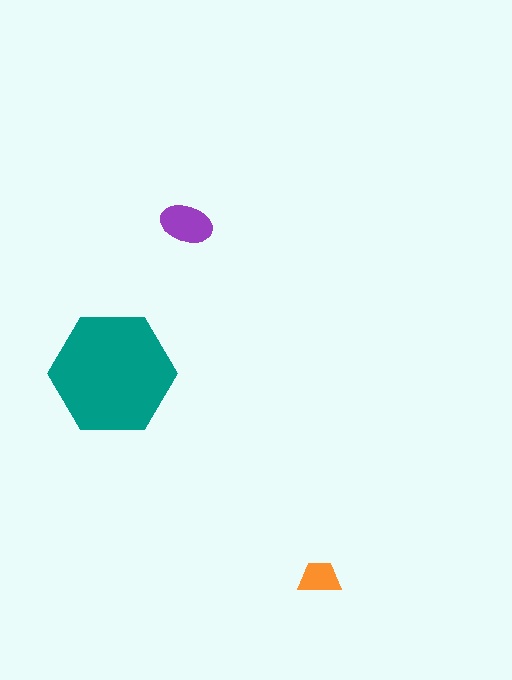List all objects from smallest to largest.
The orange trapezoid, the purple ellipse, the teal hexagon.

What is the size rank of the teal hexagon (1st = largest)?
1st.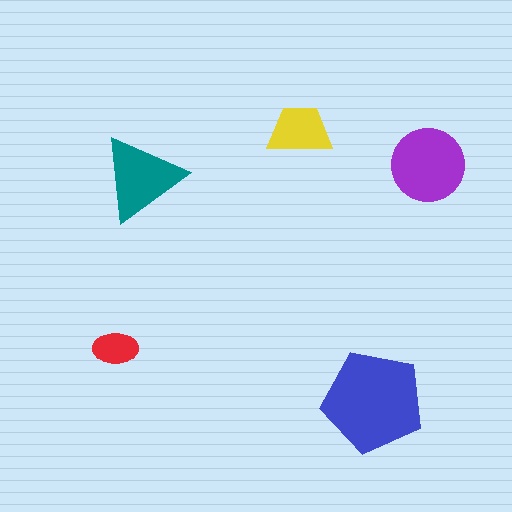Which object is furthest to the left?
The red ellipse is leftmost.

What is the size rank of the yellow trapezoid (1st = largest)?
4th.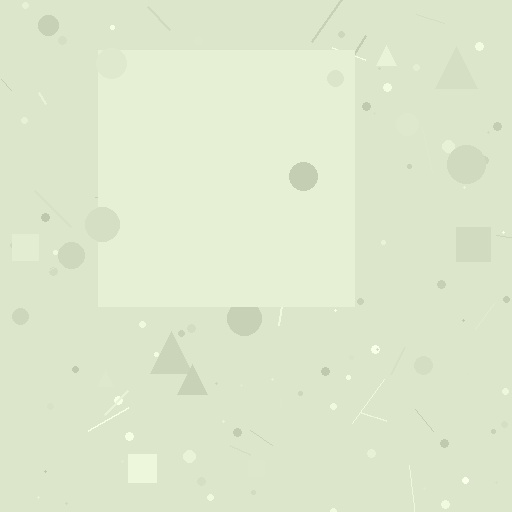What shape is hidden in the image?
A square is hidden in the image.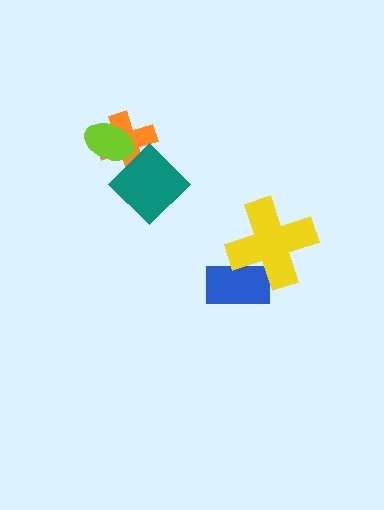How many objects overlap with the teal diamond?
2 objects overlap with the teal diamond.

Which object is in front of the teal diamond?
The lime ellipse is in front of the teal diamond.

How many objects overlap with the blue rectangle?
1 object overlaps with the blue rectangle.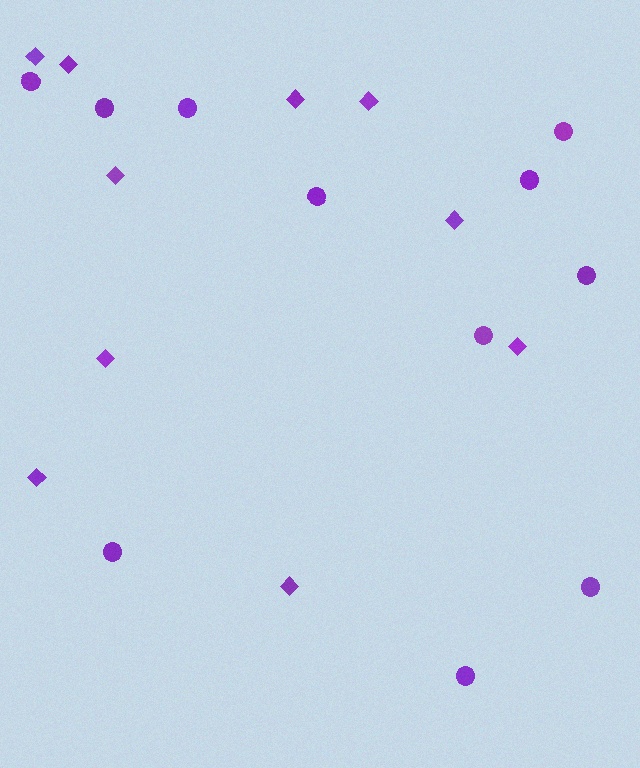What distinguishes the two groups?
There are 2 groups: one group of diamonds (10) and one group of circles (11).